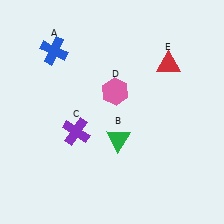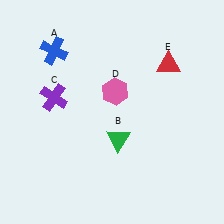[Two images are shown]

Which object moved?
The purple cross (C) moved up.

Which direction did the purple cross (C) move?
The purple cross (C) moved up.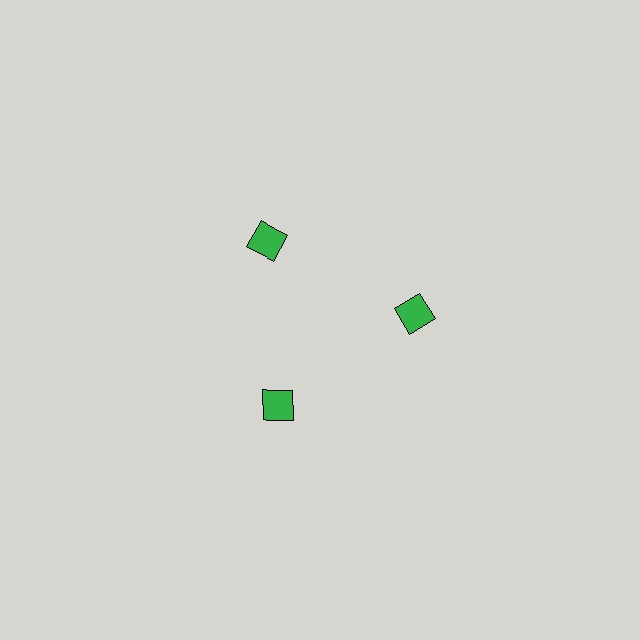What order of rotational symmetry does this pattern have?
This pattern has 3-fold rotational symmetry.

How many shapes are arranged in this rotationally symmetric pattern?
There are 3 shapes, arranged in 3 groups of 1.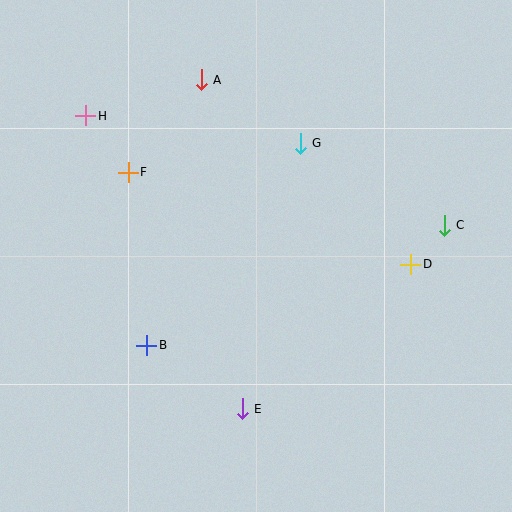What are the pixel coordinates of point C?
Point C is at (444, 225).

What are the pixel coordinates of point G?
Point G is at (300, 143).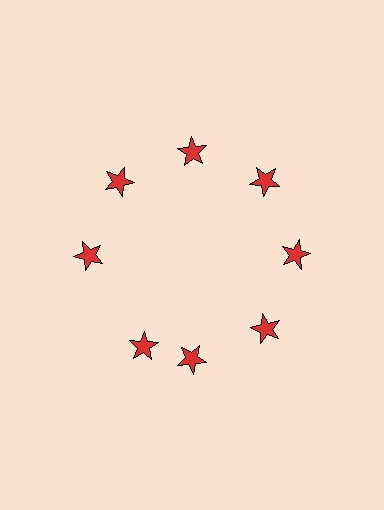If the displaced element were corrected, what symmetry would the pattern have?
It would have 8-fold rotational symmetry — the pattern would map onto itself every 45 degrees.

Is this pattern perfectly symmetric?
No. The 8 red stars are arranged in a ring, but one element near the 8 o'clock position is rotated out of alignment along the ring, breaking the 8-fold rotational symmetry.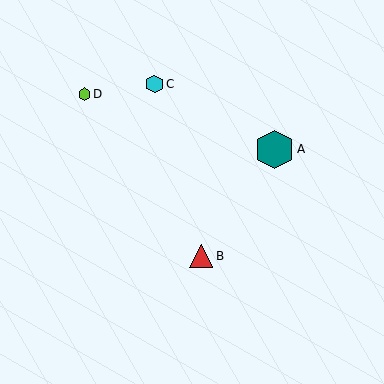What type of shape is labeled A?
Shape A is a teal hexagon.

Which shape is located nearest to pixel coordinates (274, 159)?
The teal hexagon (labeled A) at (274, 149) is nearest to that location.